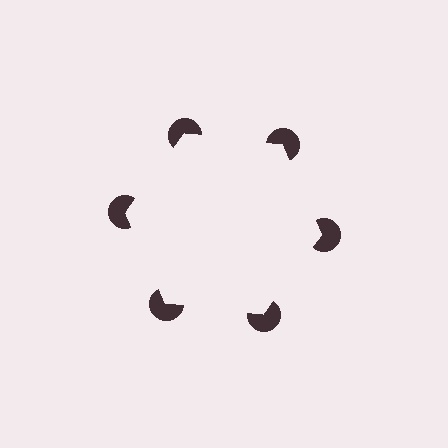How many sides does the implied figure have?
6 sides.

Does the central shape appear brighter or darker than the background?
It typically appears slightly brighter than the background, even though no actual brightness change is drawn.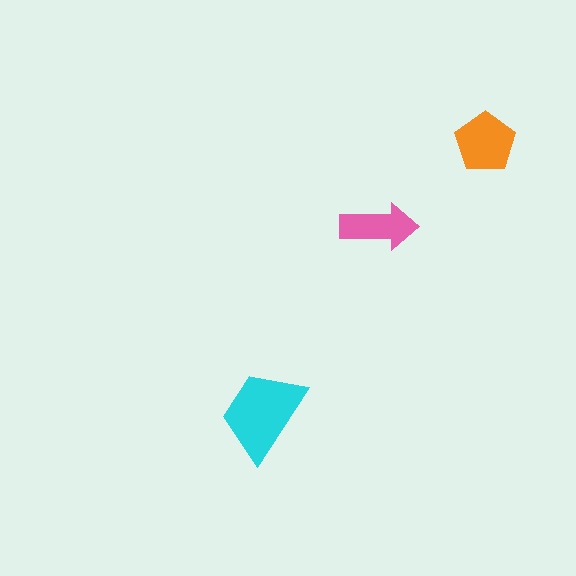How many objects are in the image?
There are 3 objects in the image.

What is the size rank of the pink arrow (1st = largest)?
3rd.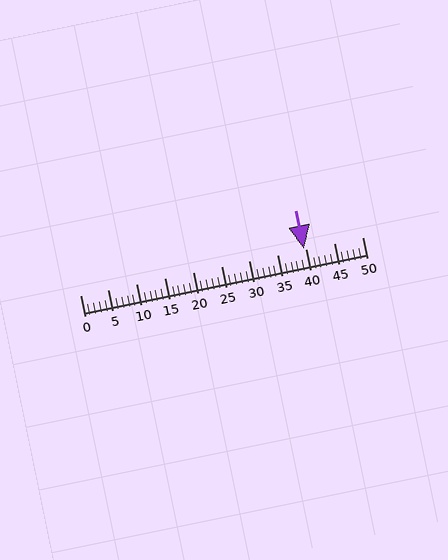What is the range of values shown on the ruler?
The ruler shows values from 0 to 50.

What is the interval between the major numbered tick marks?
The major tick marks are spaced 5 units apart.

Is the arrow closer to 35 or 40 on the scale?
The arrow is closer to 40.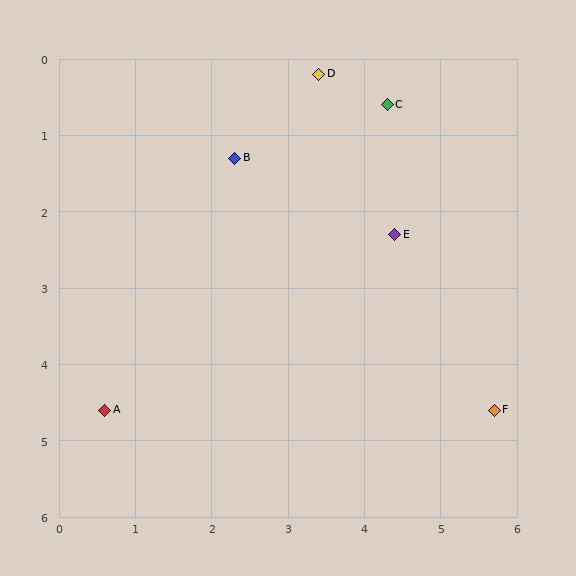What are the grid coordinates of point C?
Point C is at approximately (4.3, 0.6).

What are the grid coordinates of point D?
Point D is at approximately (3.4, 0.2).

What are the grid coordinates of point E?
Point E is at approximately (4.4, 2.3).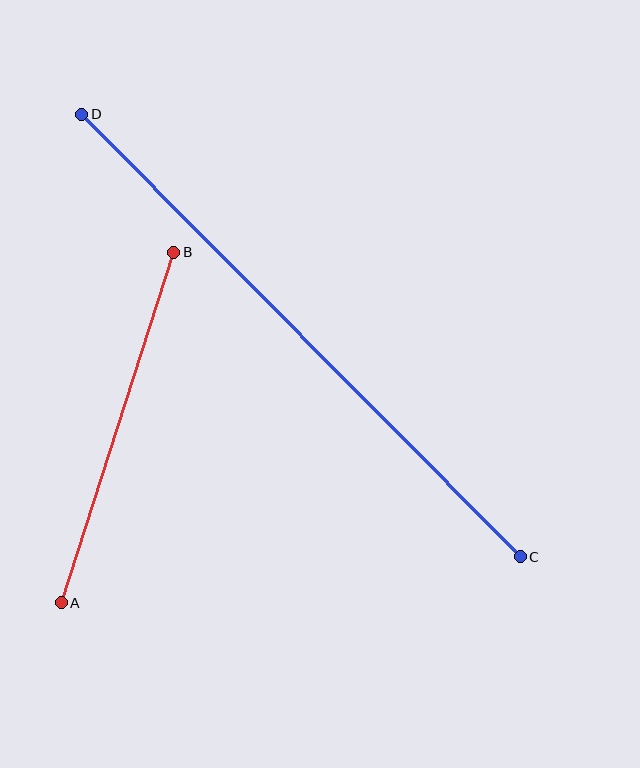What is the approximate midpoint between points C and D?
The midpoint is at approximately (301, 335) pixels.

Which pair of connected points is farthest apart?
Points C and D are farthest apart.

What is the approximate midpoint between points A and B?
The midpoint is at approximately (117, 428) pixels.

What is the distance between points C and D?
The distance is approximately 623 pixels.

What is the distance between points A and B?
The distance is approximately 368 pixels.